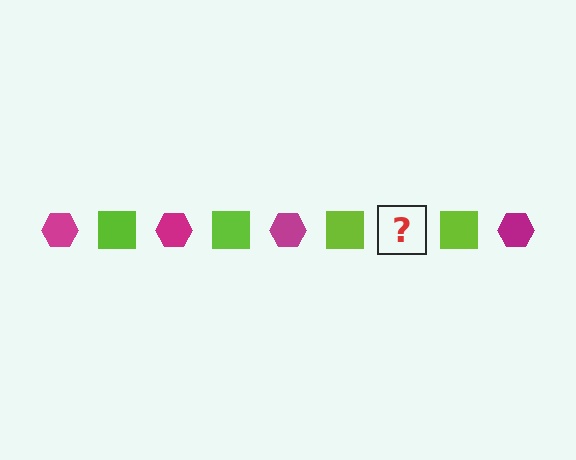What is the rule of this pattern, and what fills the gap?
The rule is that the pattern alternates between magenta hexagon and lime square. The gap should be filled with a magenta hexagon.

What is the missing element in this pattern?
The missing element is a magenta hexagon.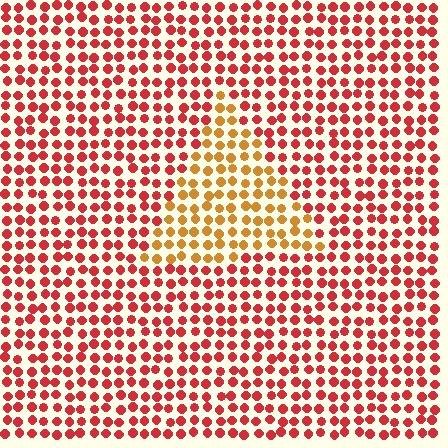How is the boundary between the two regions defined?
The boundary is defined purely by a slight shift in hue (about 39 degrees). Spacing, size, and orientation are identical on both sides.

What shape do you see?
I see a triangle.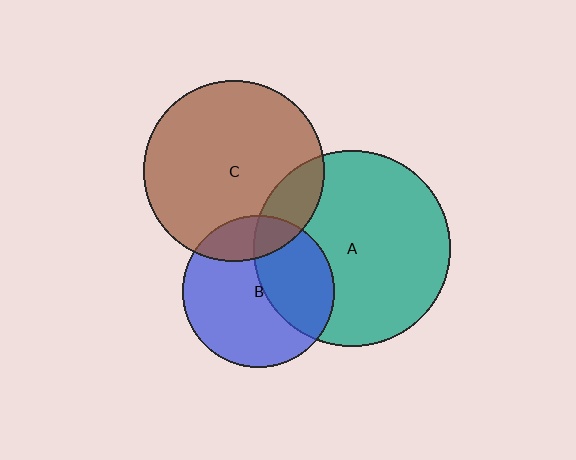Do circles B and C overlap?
Yes.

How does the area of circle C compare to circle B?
Approximately 1.4 times.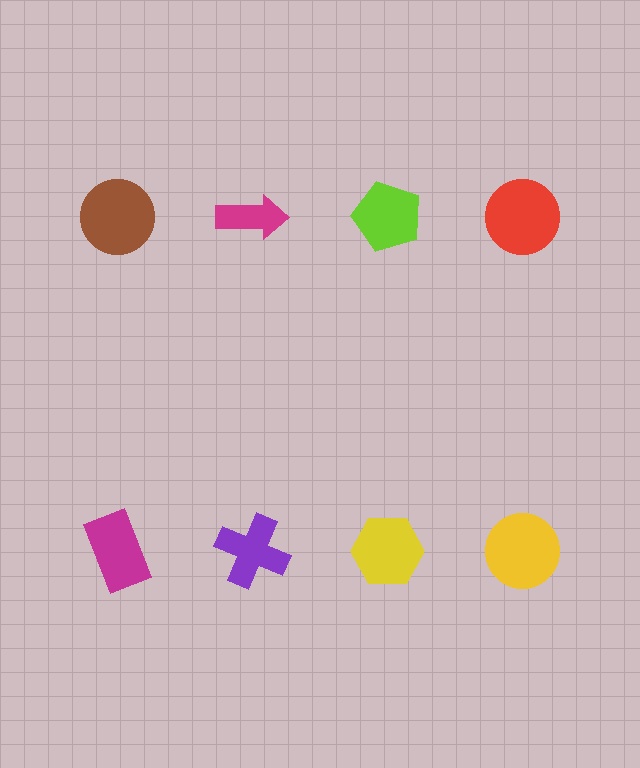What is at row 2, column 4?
A yellow circle.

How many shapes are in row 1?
4 shapes.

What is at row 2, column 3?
A yellow hexagon.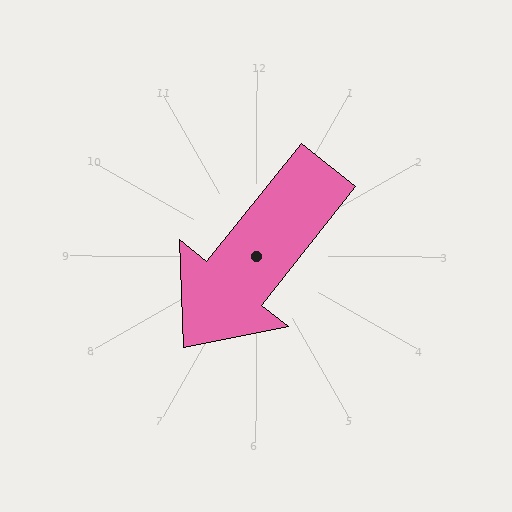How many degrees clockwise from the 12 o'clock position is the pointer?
Approximately 219 degrees.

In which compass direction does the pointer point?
Southwest.